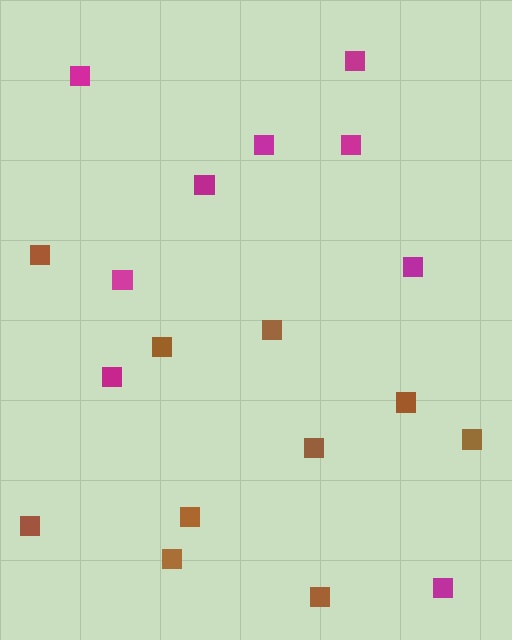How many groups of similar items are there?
There are 2 groups: one group of magenta squares (9) and one group of brown squares (10).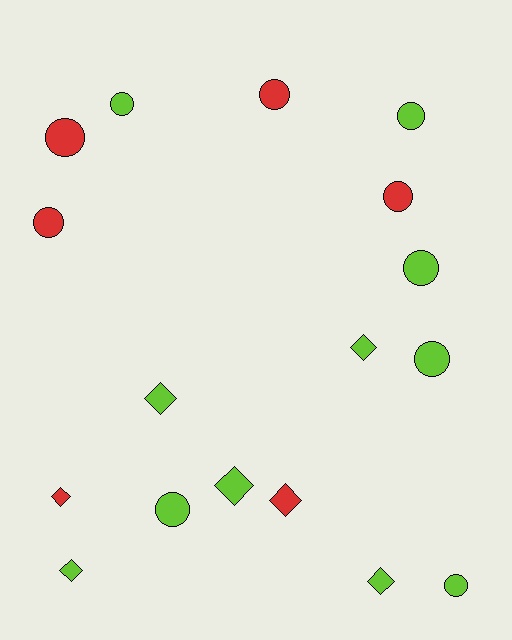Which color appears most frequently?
Lime, with 11 objects.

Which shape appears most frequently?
Circle, with 10 objects.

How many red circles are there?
There are 4 red circles.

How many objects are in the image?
There are 17 objects.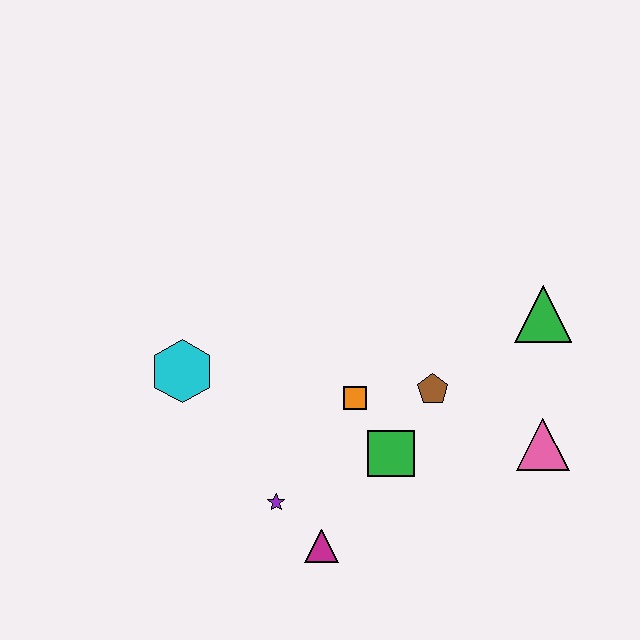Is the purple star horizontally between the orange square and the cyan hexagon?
Yes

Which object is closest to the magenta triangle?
The purple star is closest to the magenta triangle.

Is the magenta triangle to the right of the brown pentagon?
No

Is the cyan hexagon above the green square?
Yes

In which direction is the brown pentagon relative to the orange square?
The brown pentagon is to the right of the orange square.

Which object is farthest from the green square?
The cyan hexagon is farthest from the green square.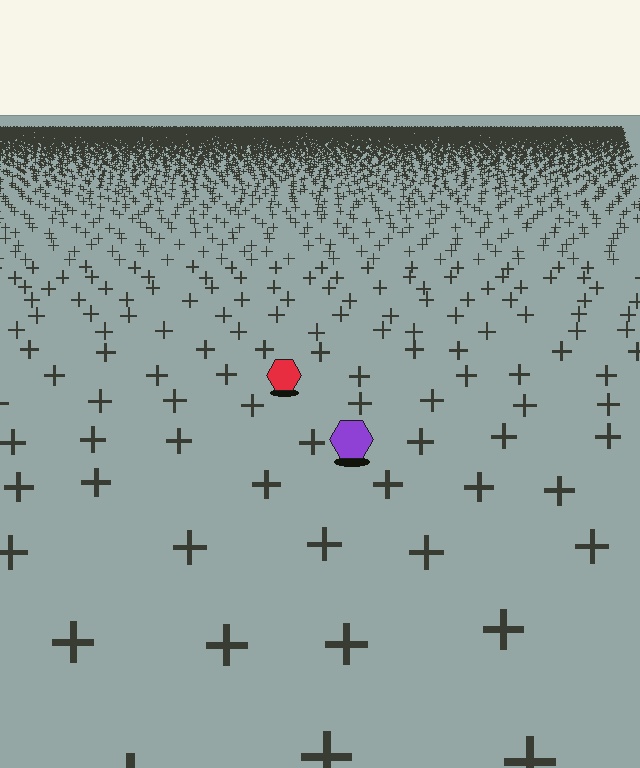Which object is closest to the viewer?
The purple hexagon is closest. The texture marks near it are larger and more spread out.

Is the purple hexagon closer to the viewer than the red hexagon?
Yes. The purple hexagon is closer — you can tell from the texture gradient: the ground texture is coarser near it.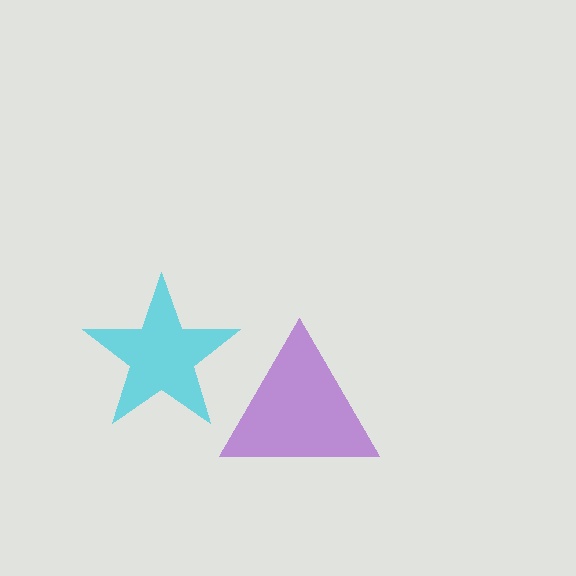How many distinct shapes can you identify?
There are 2 distinct shapes: a purple triangle, a cyan star.